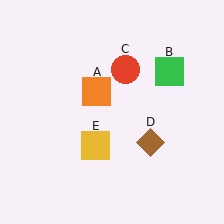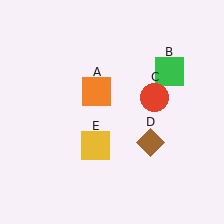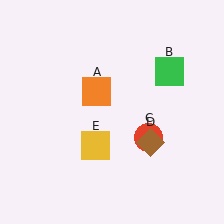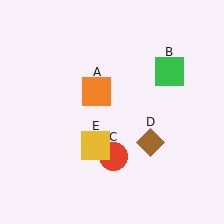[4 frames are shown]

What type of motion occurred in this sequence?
The red circle (object C) rotated clockwise around the center of the scene.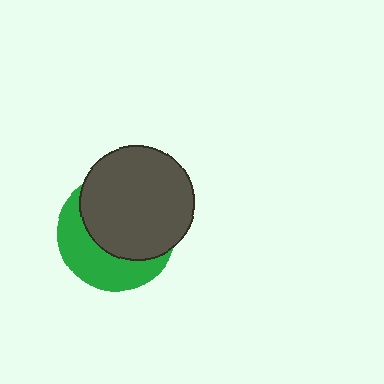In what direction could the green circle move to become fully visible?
The green circle could move toward the lower-left. That would shift it out from behind the dark gray circle entirely.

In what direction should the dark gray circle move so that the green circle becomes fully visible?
The dark gray circle should move toward the upper-right. That is the shortest direction to clear the overlap and leave the green circle fully visible.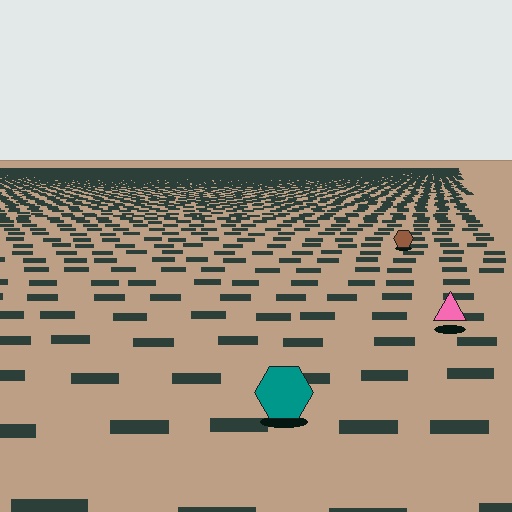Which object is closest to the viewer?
The teal hexagon is closest. The texture marks near it are larger and more spread out.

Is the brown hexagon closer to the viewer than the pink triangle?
No. The pink triangle is closer — you can tell from the texture gradient: the ground texture is coarser near it.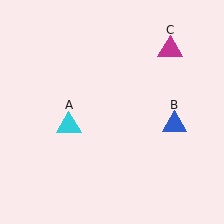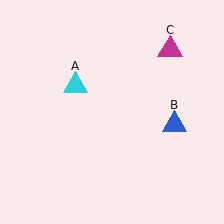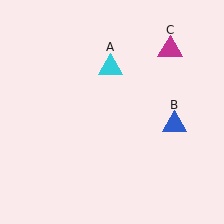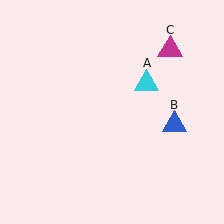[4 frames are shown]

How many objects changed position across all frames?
1 object changed position: cyan triangle (object A).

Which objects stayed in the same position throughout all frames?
Blue triangle (object B) and magenta triangle (object C) remained stationary.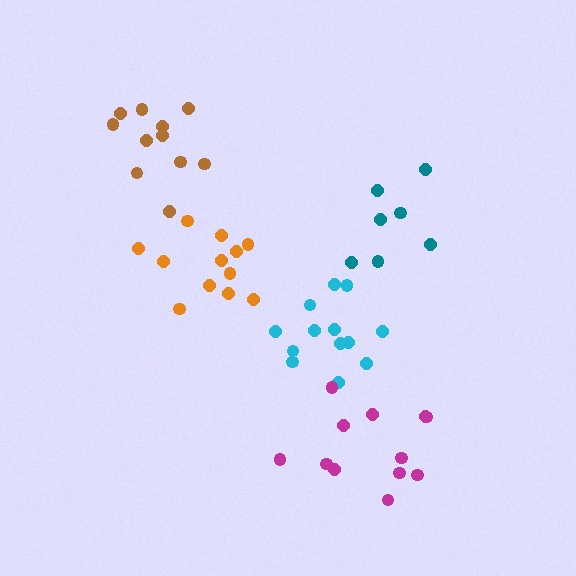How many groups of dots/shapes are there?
There are 5 groups.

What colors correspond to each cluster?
The clusters are colored: cyan, teal, magenta, brown, orange.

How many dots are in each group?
Group 1: 13 dots, Group 2: 7 dots, Group 3: 12 dots, Group 4: 11 dots, Group 5: 12 dots (55 total).